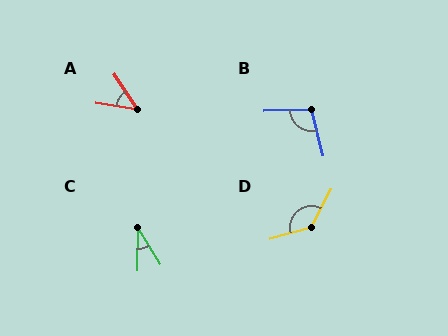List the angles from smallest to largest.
C (33°), A (48°), B (102°), D (133°).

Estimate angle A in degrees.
Approximately 48 degrees.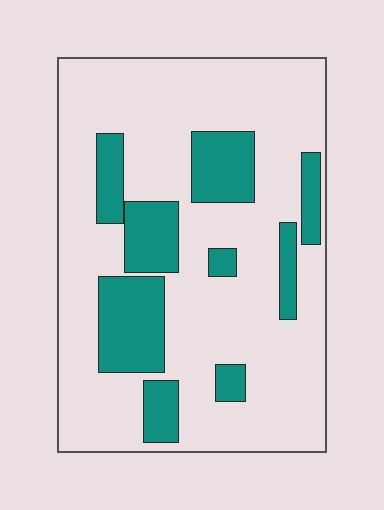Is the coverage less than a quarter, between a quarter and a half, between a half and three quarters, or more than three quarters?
Less than a quarter.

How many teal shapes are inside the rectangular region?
9.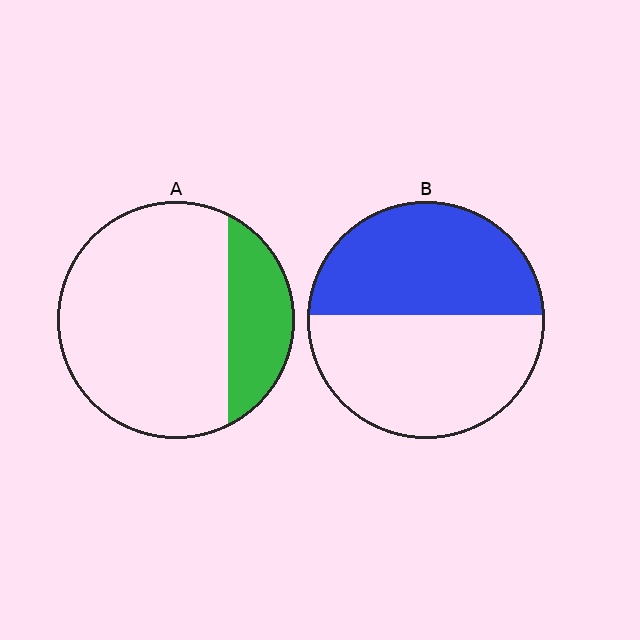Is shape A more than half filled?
No.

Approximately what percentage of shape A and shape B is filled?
A is approximately 25% and B is approximately 45%.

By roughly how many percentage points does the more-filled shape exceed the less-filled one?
By roughly 25 percentage points (B over A).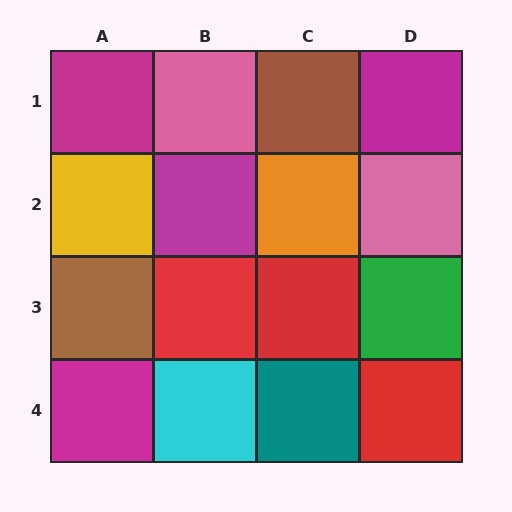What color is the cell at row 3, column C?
Red.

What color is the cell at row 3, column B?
Red.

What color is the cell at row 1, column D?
Magenta.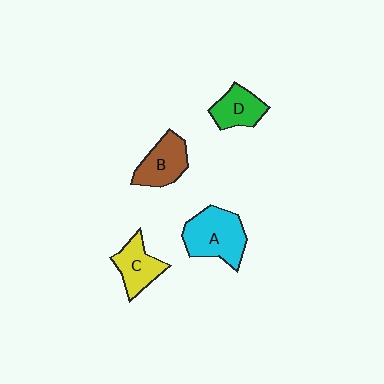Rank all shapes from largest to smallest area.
From largest to smallest: A (cyan), B (brown), C (yellow), D (green).